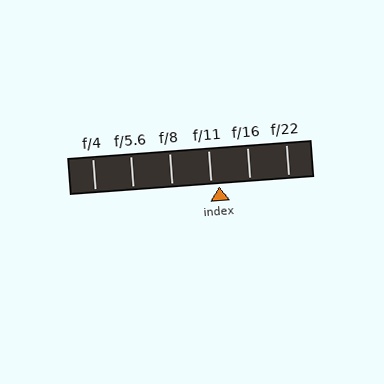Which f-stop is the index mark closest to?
The index mark is closest to f/11.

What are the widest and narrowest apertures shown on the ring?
The widest aperture shown is f/4 and the narrowest is f/22.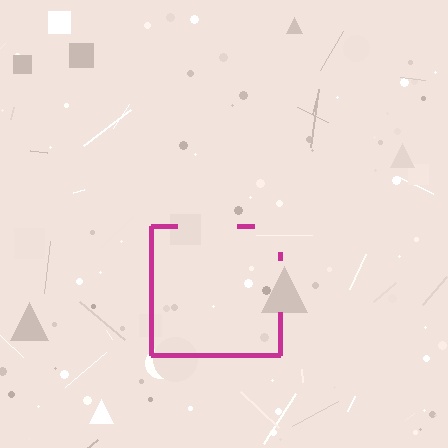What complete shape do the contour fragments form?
The contour fragments form a square.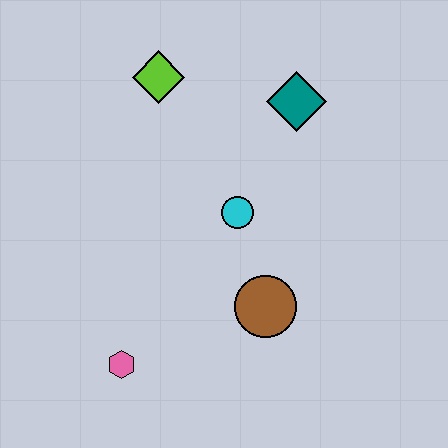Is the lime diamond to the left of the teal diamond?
Yes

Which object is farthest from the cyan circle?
The pink hexagon is farthest from the cyan circle.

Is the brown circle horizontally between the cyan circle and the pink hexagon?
No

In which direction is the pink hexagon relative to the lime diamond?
The pink hexagon is below the lime diamond.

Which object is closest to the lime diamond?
The teal diamond is closest to the lime diamond.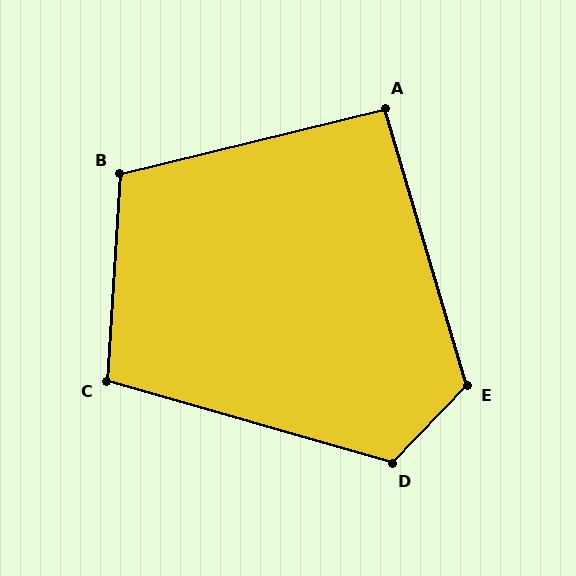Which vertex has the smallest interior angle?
A, at approximately 93 degrees.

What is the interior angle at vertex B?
Approximately 107 degrees (obtuse).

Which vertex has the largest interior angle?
E, at approximately 120 degrees.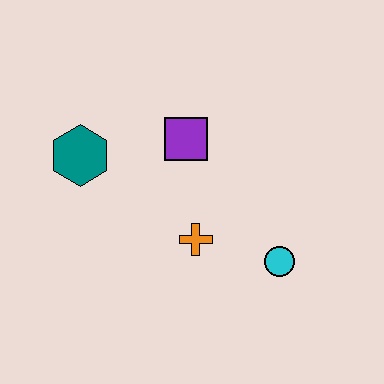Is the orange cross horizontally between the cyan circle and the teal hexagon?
Yes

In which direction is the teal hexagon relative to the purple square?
The teal hexagon is to the left of the purple square.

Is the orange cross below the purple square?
Yes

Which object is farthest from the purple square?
The cyan circle is farthest from the purple square.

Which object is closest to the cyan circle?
The orange cross is closest to the cyan circle.